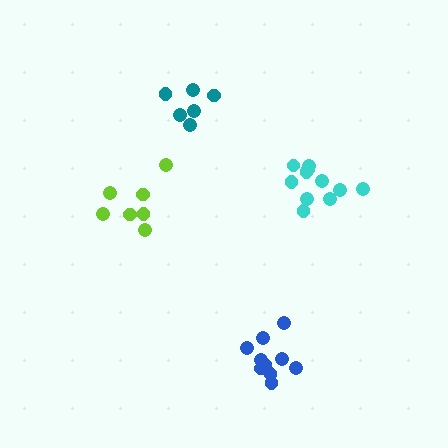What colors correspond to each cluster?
The clusters are colored: blue, teal, lime, cyan.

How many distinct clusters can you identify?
There are 4 distinct clusters.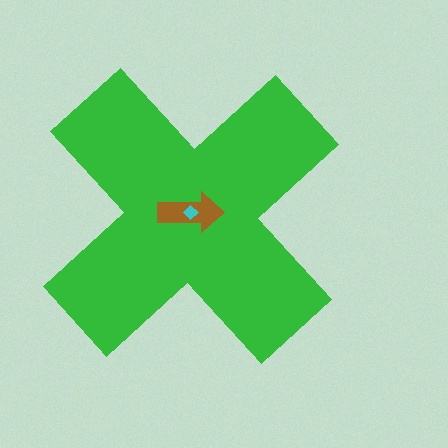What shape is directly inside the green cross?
The brown arrow.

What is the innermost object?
The cyan diamond.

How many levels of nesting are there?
3.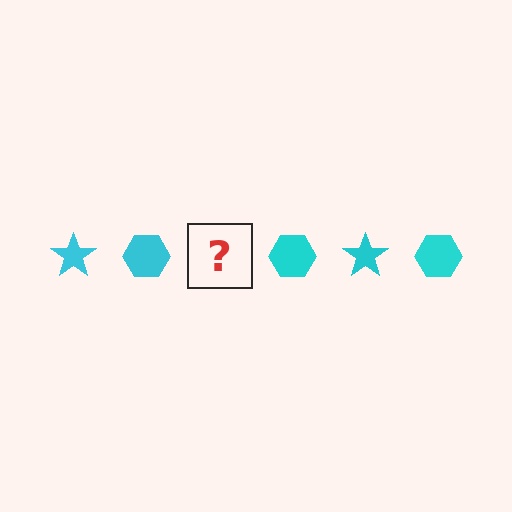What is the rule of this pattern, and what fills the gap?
The rule is that the pattern cycles through star, hexagon shapes in cyan. The gap should be filled with a cyan star.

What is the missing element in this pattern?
The missing element is a cyan star.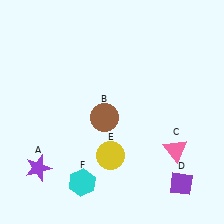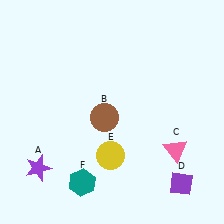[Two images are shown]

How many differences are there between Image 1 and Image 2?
There is 1 difference between the two images.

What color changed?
The hexagon (F) changed from cyan in Image 1 to teal in Image 2.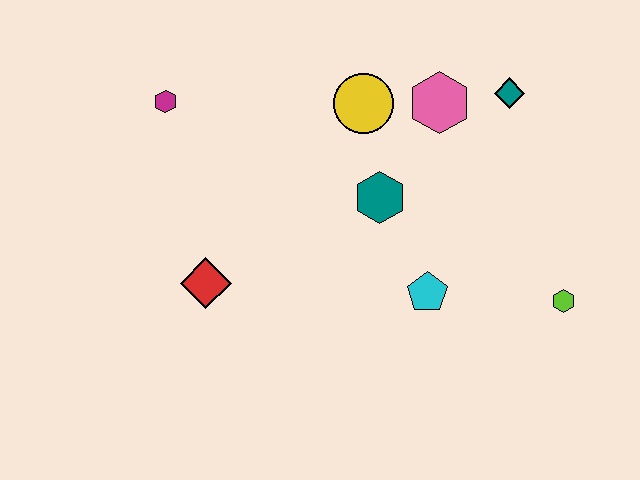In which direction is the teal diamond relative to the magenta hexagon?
The teal diamond is to the right of the magenta hexagon.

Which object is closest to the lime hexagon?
The cyan pentagon is closest to the lime hexagon.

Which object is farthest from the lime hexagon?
The magenta hexagon is farthest from the lime hexagon.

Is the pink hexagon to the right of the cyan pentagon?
Yes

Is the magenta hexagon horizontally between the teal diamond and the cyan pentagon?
No